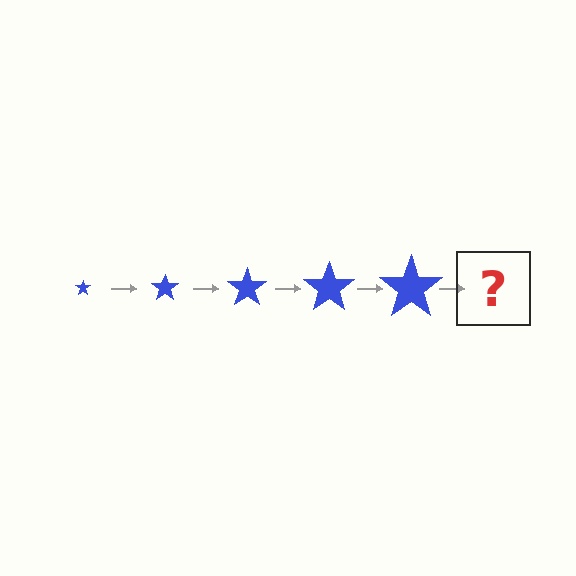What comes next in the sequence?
The next element should be a blue star, larger than the previous one.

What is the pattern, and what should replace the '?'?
The pattern is that the star gets progressively larger each step. The '?' should be a blue star, larger than the previous one.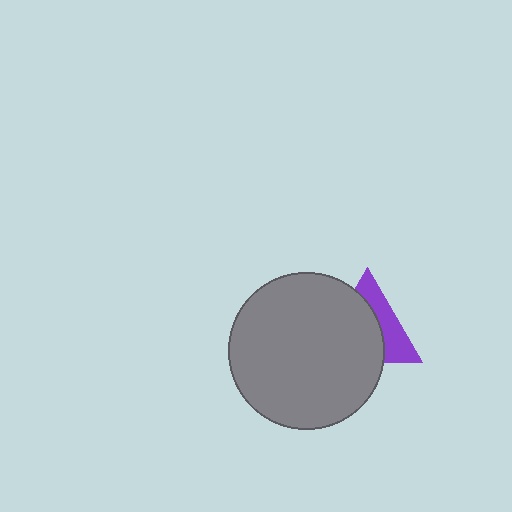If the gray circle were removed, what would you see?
You would see the complete purple triangle.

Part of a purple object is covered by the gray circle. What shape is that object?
It is a triangle.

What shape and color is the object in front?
The object in front is a gray circle.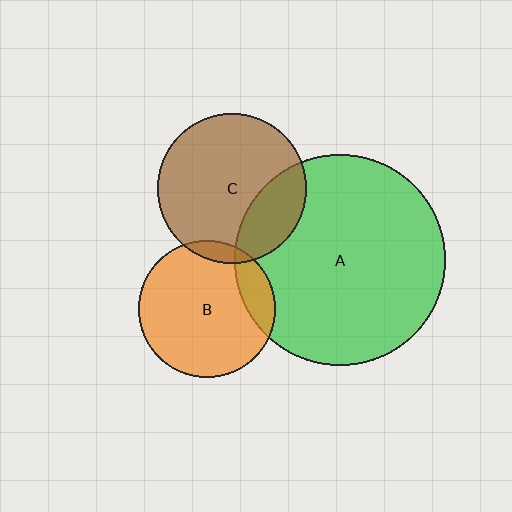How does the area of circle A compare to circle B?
Approximately 2.4 times.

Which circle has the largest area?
Circle A (green).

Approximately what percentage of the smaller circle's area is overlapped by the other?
Approximately 5%.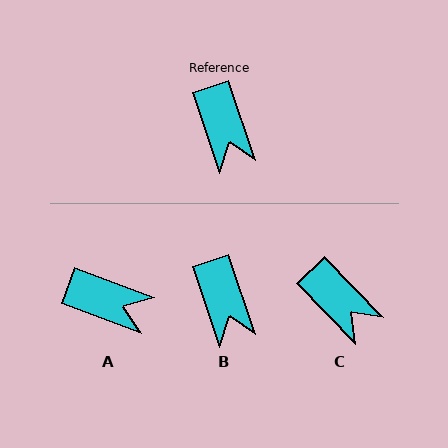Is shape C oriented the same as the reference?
No, it is off by about 25 degrees.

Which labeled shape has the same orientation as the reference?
B.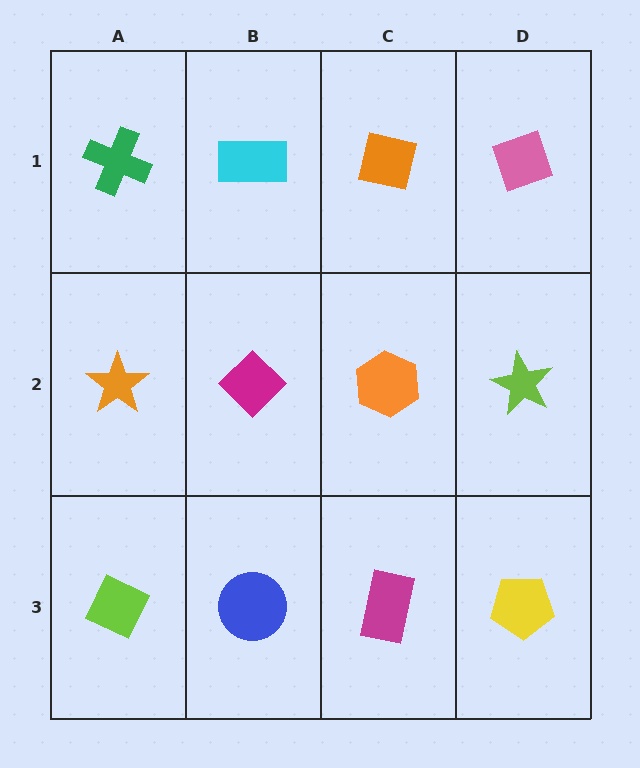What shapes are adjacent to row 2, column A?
A green cross (row 1, column A), a lime diamond (row 3, column A), a magenta diamond (row 2, column B).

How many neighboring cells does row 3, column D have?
2.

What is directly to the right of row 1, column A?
A cyan rectangle.